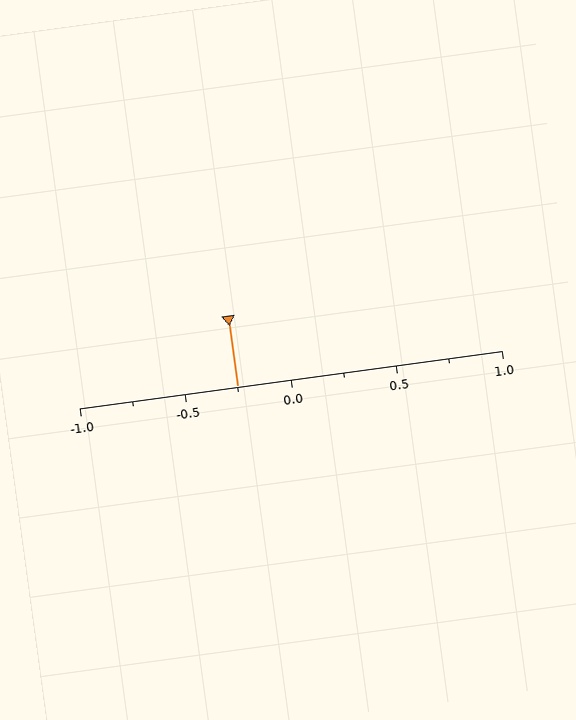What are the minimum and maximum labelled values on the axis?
The axis runs from -1.0 to 1.0.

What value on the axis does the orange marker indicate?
The marker indicates approximately -0.25.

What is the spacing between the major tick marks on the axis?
The major ticks are spaced 0.5 apart.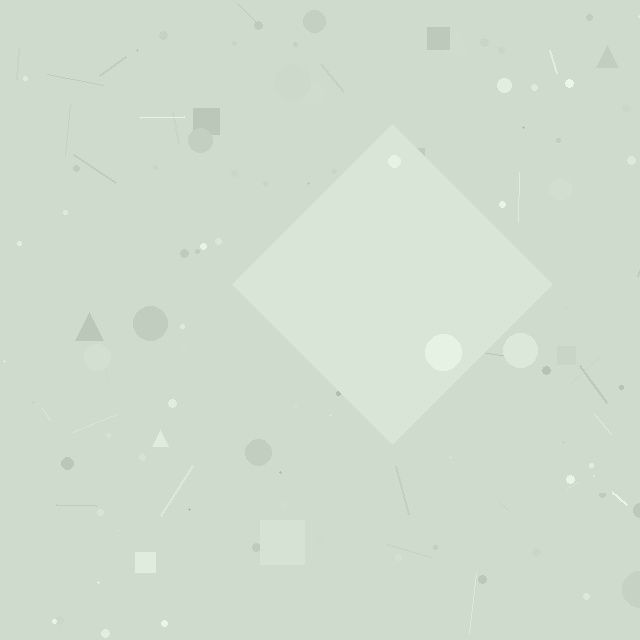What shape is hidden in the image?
A diamond is hidden in the image.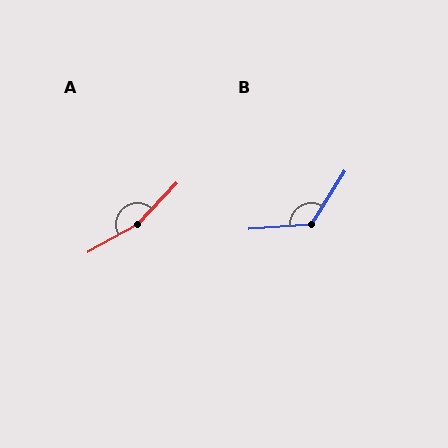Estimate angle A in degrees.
Approximately 163 degrees.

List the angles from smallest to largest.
B (126°), A (163°).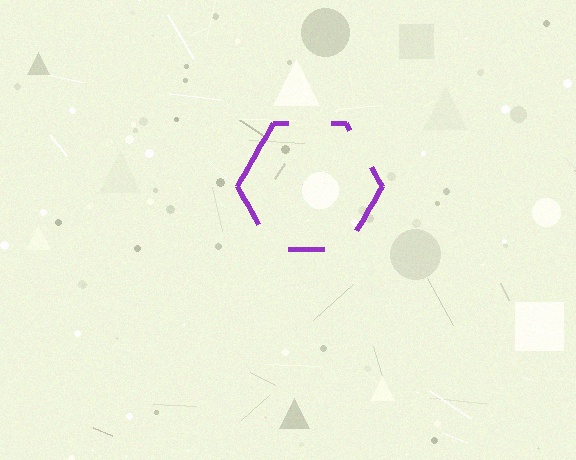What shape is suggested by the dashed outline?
The dashed outline suggests a hexagon.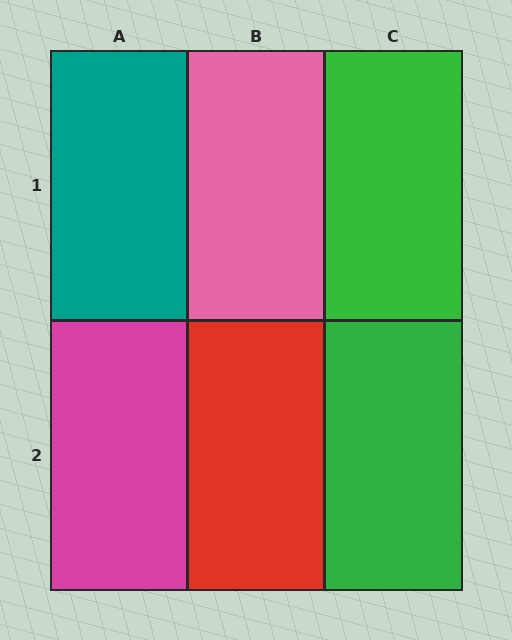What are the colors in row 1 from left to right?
Teal, pink, green.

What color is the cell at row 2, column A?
Magenta.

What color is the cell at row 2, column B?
Red.